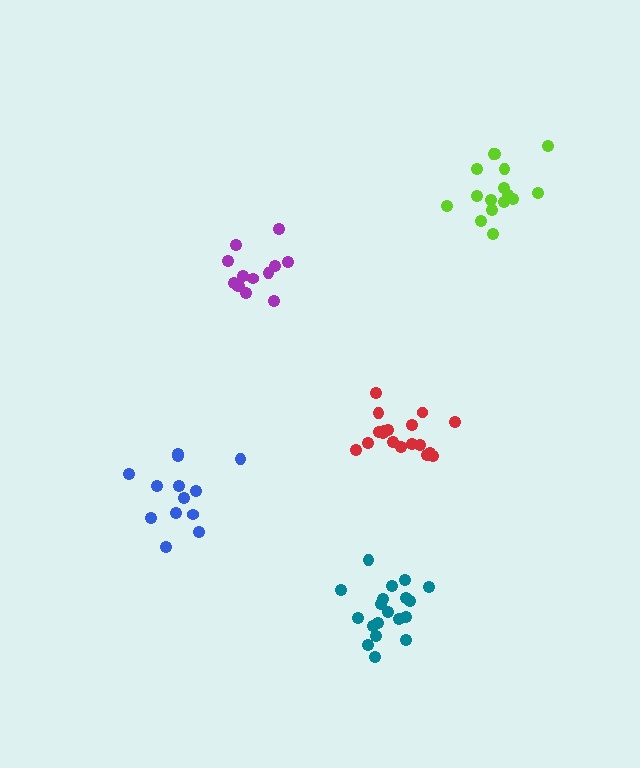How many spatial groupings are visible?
There are 5 spatial groupings.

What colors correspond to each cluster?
The clusters are colored: red, blue, purple, lime, teal.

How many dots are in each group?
Group 1: 18 dots, Group 2: 13 dots, Group 3: 13 dots, Group 4: 16 dots, Group 5: 19 dots (79 total).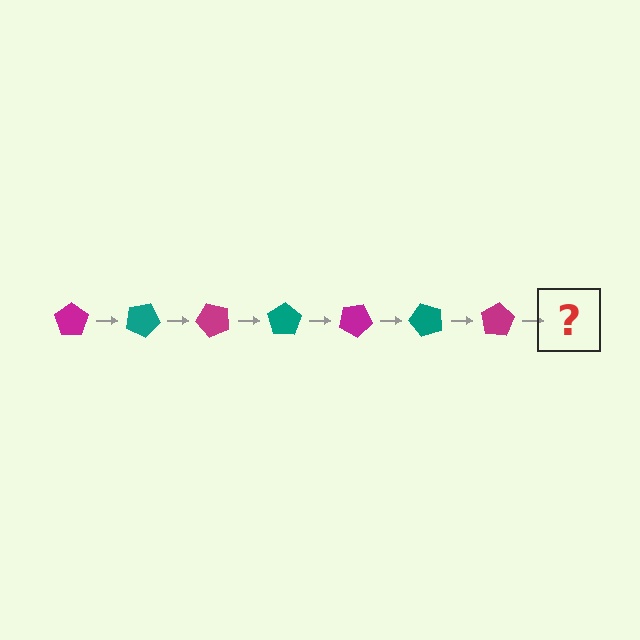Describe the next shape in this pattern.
It should be a teal pentagon, rotated 175 degrees from the start.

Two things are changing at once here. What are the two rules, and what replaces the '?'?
The two rules are that it rotates 25 degrees each step and the color cycles through magenta and teal. The '?' should be a teal pentagon, rotated 175 degrees from the start.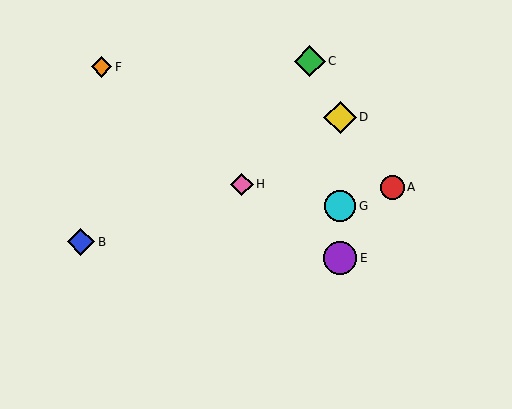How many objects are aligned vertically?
3 objects (D, E, G) are aligned vertically.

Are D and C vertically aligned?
No, D is at x≈340 and C is at x≈310.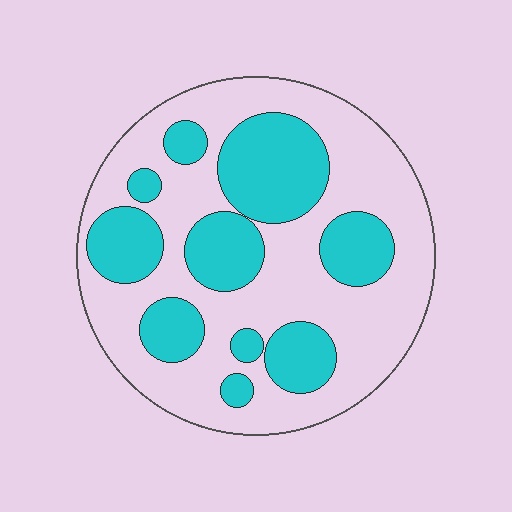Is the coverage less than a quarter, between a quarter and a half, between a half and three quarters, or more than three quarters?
Between a quarter and a half.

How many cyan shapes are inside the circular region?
10.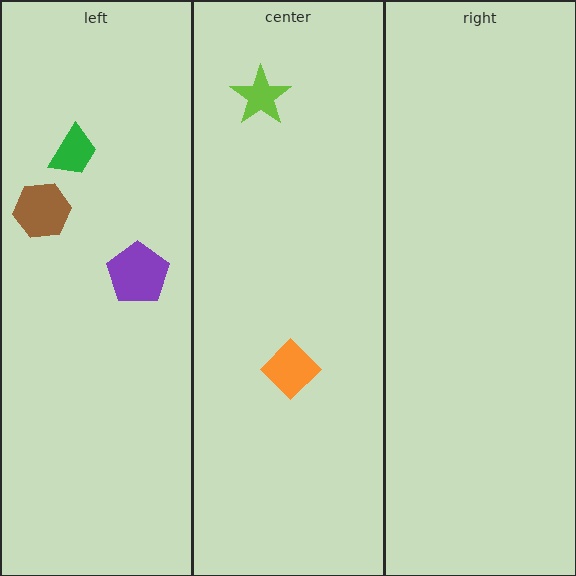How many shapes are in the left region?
3.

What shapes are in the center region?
The orange diamond, the lime star.